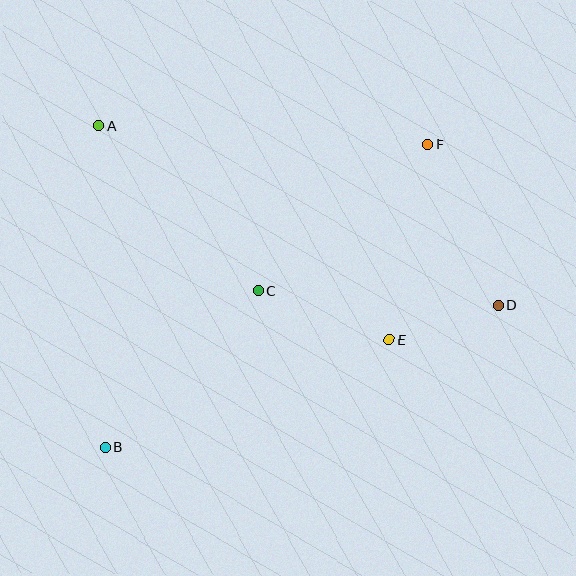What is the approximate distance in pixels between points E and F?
The distance between E and F is approximately 199 pixels.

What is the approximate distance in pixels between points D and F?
The distance between D and F is approximately 175 pixels.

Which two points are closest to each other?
Points D and E are closest to each other.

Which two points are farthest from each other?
Points B and F are farthest from each other.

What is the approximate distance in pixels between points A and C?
The distance between A and C is approximately 229 pixels.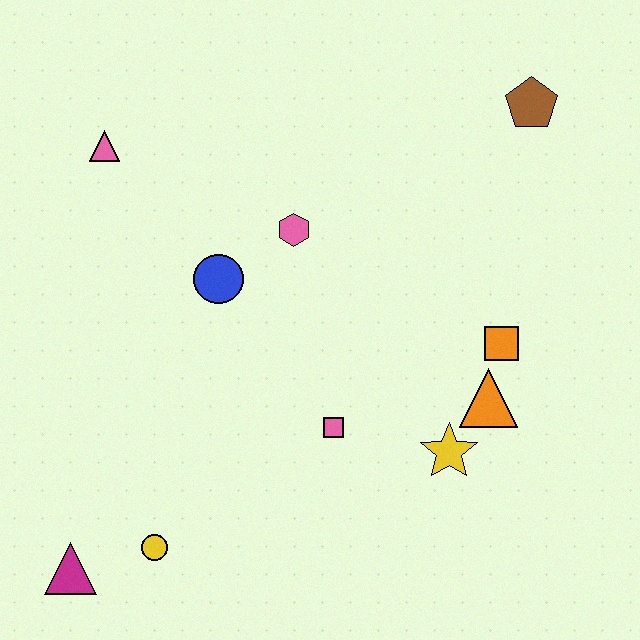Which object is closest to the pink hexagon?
The blue circle is closest to the pink hexagon.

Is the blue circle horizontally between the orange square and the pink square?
No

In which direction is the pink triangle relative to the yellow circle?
The pink triangle is above the yellow circle.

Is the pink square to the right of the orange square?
No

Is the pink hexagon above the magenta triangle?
Yes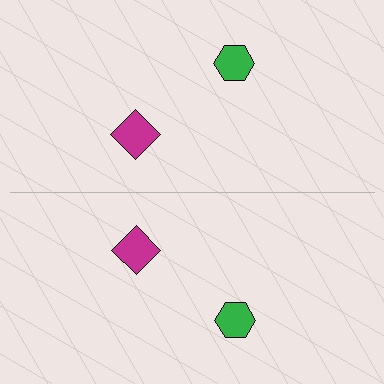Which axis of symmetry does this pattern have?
The pattern has a horizontal axis of symmetry running through the center of the image.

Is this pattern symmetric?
Yes, this pattern has bilateral (reflection) symmetry.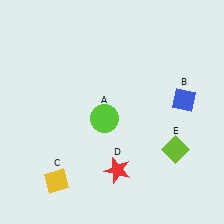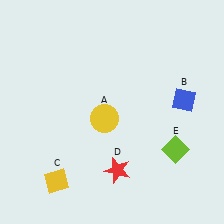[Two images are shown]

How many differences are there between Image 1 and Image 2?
There is 1 difference between the two images.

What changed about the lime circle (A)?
In Image 1, A is lime. In Image 2, it changed to yellow.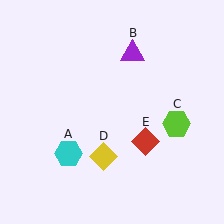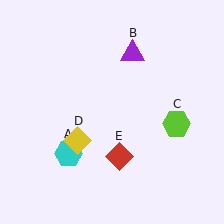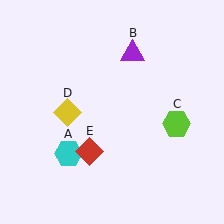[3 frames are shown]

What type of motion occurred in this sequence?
The yellow diamond (object D), red diamond (object E) rotated clockwise around the center of the scene.